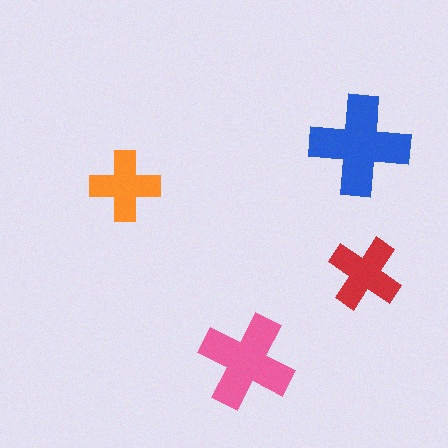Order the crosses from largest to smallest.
the blue one, the pink one, the red one, the orange one.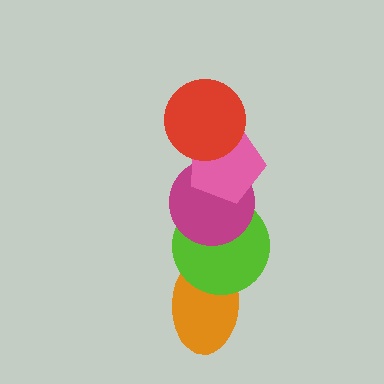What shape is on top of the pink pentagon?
The red circle is on top of the pink pentagon.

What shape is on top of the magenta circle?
The pink pentagon is on top of the magenta circle.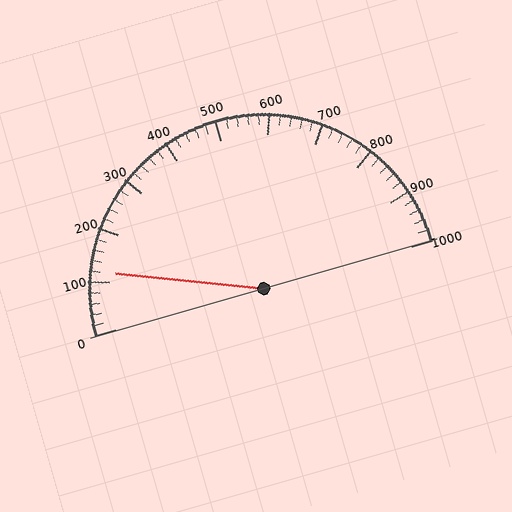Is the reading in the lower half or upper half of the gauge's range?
The reading is in the lower half of the range (0 to 1000).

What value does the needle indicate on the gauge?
The needle indicates approximately 120.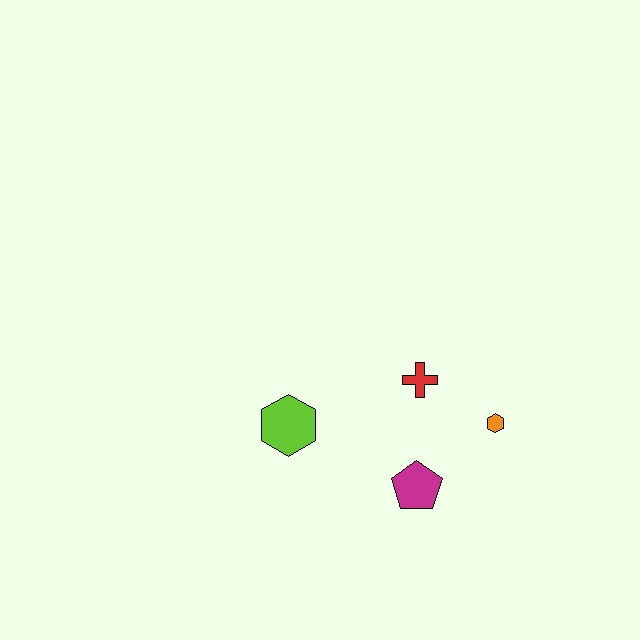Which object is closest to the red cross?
The orange hexagon is closest to the red cross.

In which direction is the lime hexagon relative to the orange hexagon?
The lime hexagon is to the left of the orange hexagon.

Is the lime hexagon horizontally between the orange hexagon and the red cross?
No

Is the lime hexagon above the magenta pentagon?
Yes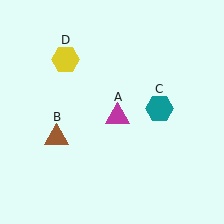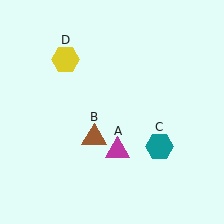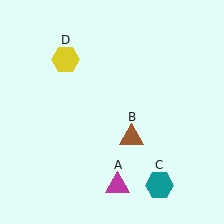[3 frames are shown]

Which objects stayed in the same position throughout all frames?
Yellow hexagon (object D) remained stationary.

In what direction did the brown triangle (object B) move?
The brown triangle (object B) moved right.